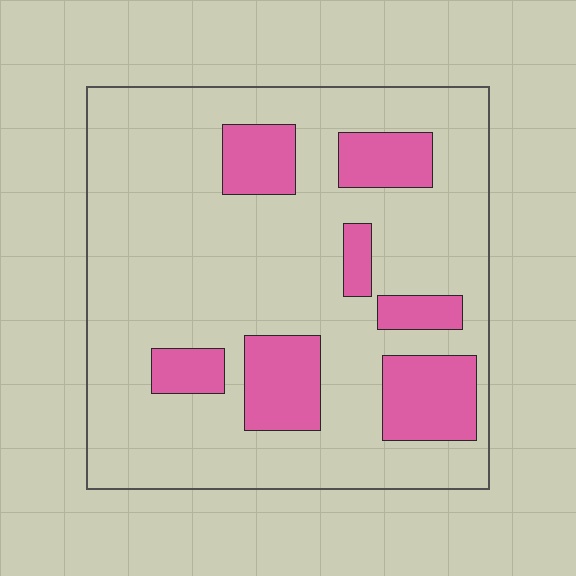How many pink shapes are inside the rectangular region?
7.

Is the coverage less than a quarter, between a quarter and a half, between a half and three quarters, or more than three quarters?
Less than a quarter.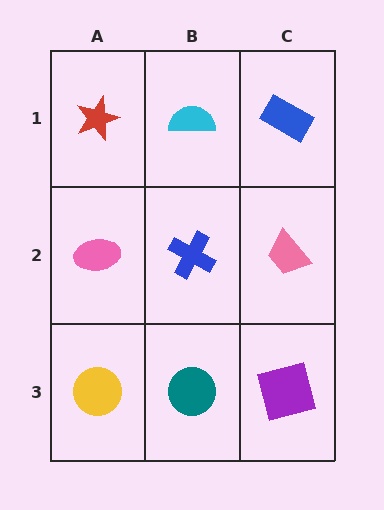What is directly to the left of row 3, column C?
A teal circle.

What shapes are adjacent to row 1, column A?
A pink ellipse (row 2, column A), a cyan semicircle (row 1, column B).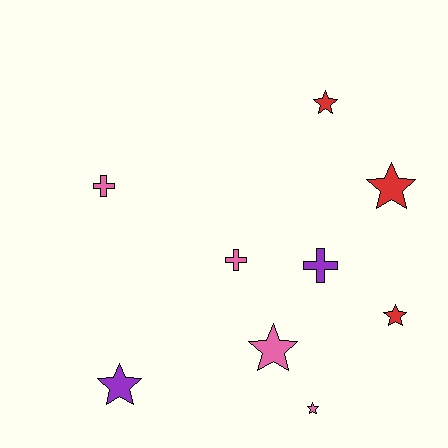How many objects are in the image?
There are 9 objects.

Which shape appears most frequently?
Star, with 6 objects.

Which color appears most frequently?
Pink, with 4 objects.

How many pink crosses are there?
There are 2 pink crosses.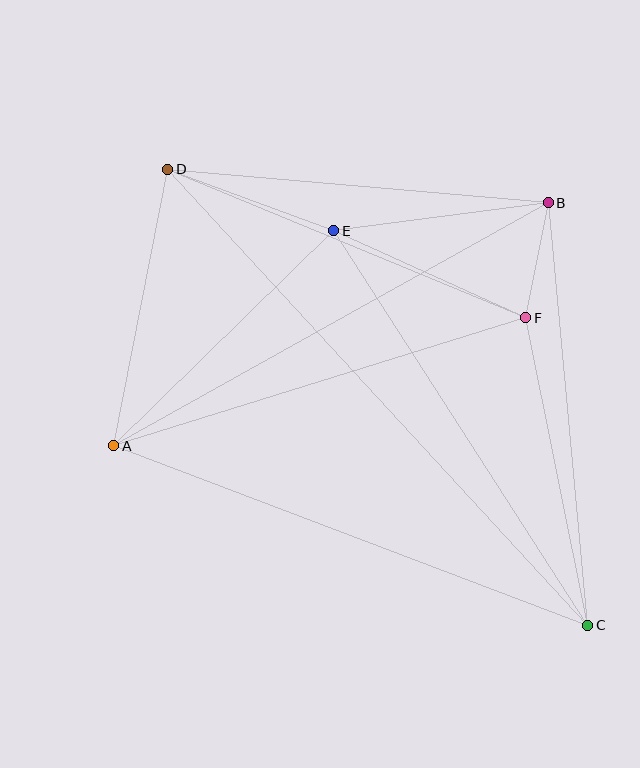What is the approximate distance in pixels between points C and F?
The distance between C and F is approximately 314 pixels.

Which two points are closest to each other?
Points B and F are closest to each other.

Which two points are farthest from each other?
Points C and D are farthest from each other.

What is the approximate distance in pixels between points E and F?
The distance between E and F is approximately 211 pixels.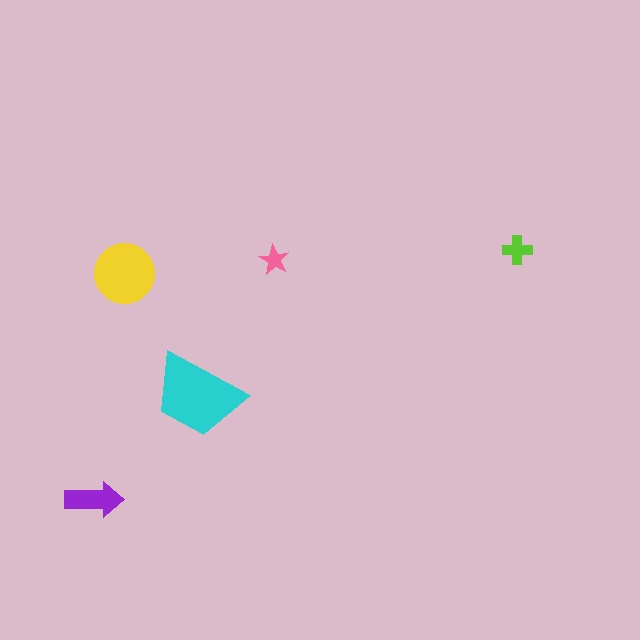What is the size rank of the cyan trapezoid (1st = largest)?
1st.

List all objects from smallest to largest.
The pink star, the lime cross, the purple arrow, the yellow circle, the cyan trapezoid.